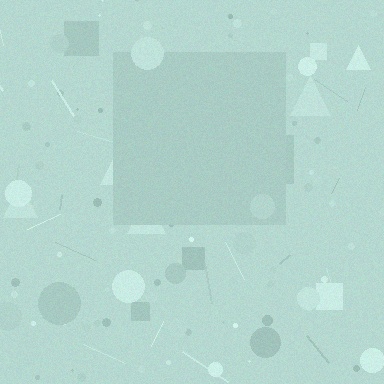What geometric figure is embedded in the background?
A square is embedded in the background.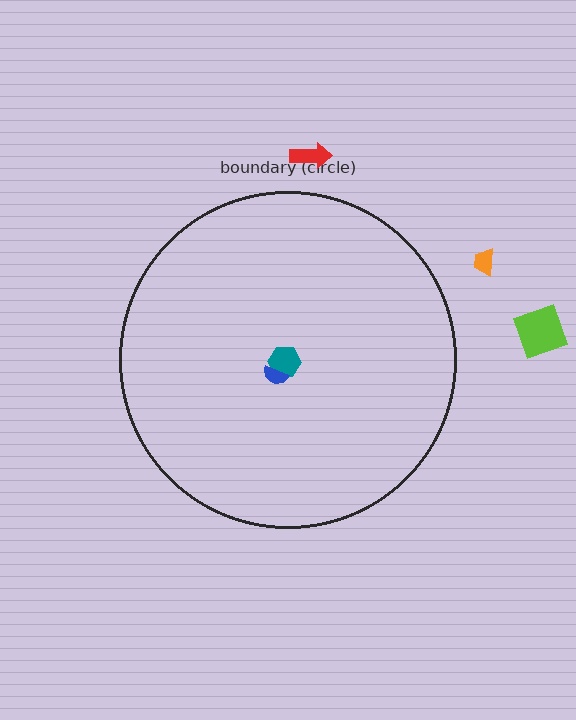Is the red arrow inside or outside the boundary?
Outside.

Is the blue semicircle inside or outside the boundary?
Inside.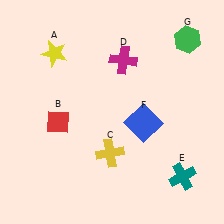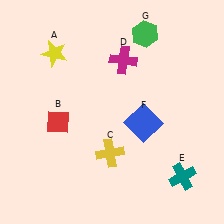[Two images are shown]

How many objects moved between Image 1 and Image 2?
1 object moved between the two images.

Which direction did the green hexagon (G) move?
The green hexagon (G) moved left.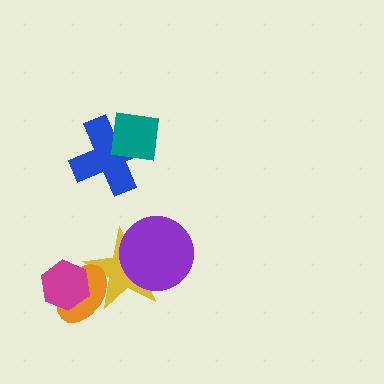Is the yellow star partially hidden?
Yes, it is partially covered by another shape.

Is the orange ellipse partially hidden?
Yes, it is partially covered by another shape.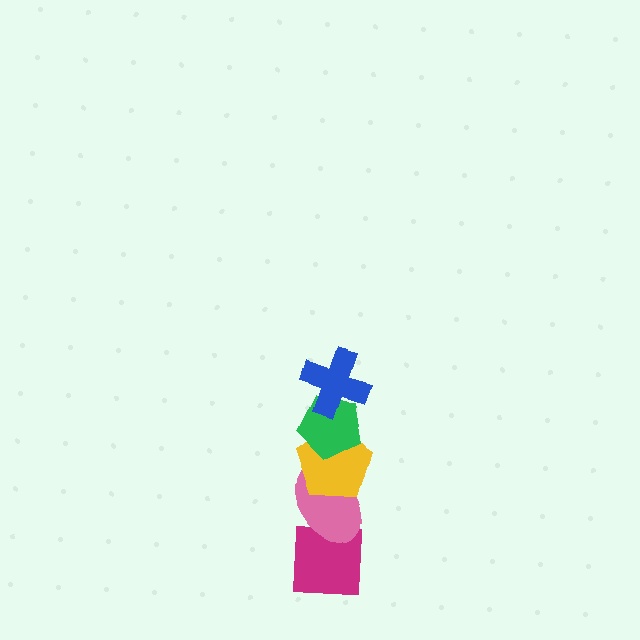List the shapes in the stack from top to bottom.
From top to bottom: the blue cross, the green pentagon, the yellow pentagon, the pink ellipse, the magenta square.